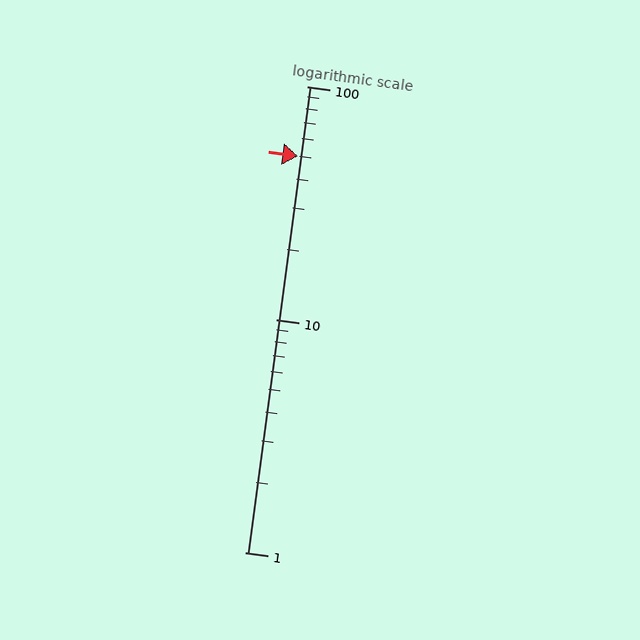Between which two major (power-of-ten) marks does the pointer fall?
The pointer is between 10 and 100.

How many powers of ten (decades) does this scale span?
The scale spans 2 decades, from 1 to 100.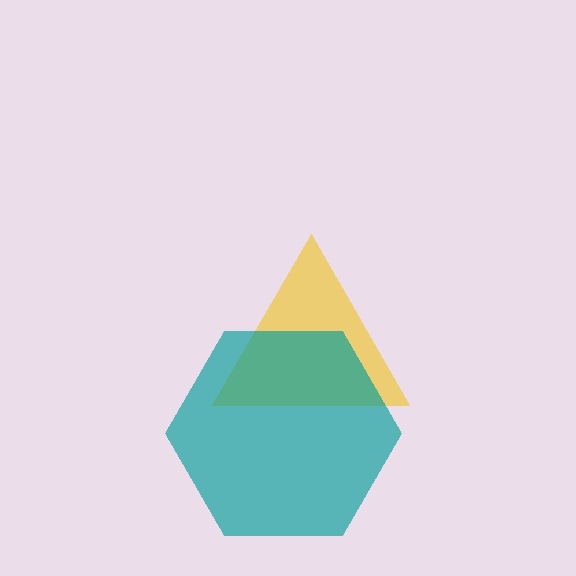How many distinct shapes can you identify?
There are 2 distinct shapes: a yellow triangle, a teal hexagon.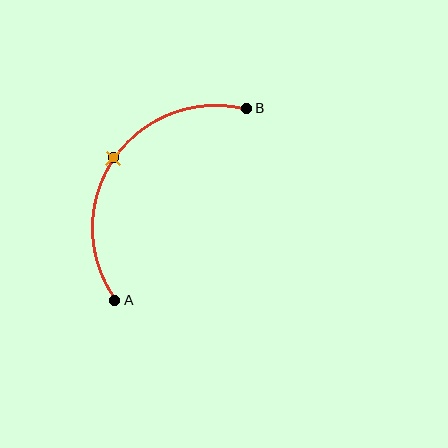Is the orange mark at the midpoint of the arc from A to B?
Yes. The orange mark lies on the arc at equal arc-length from both A and B — it is the arc midpoint.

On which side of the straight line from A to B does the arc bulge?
The arc bulges above and to the left of the straight line connecting A and B.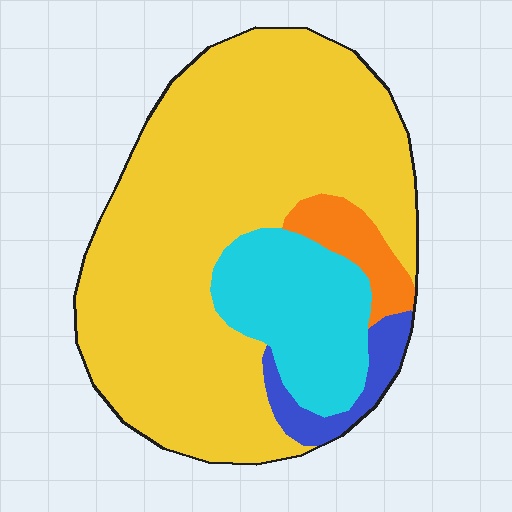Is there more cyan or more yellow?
Yellow.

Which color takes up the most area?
Yellow, at roughly 70%.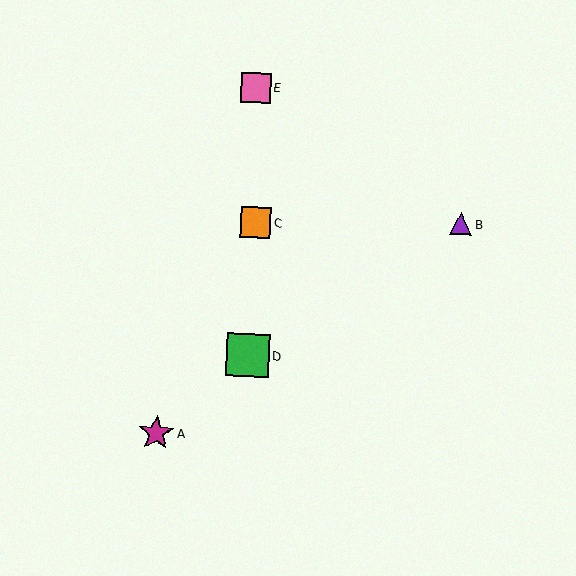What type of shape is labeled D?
Shape D is a green square.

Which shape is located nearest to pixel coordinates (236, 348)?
The green square (labeled D) at (248, 355) is nearest to that location.